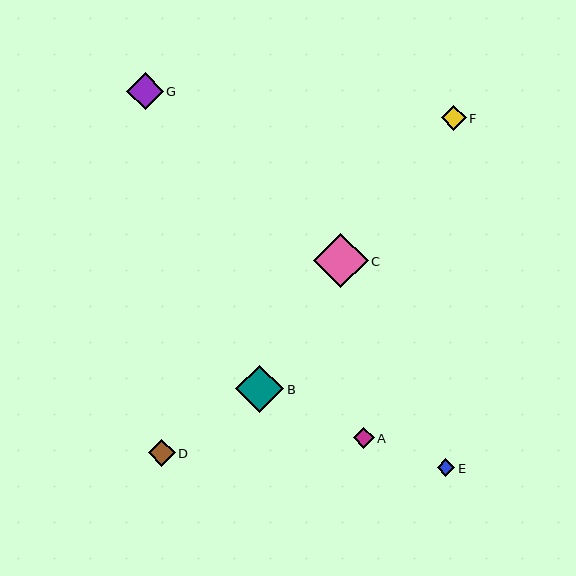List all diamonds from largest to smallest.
From largest to smallest: C, B, G, D, F, A, E.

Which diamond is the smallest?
Diamond E is the smallest with a size of approximately 18 pixels.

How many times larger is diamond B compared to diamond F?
Diamond B is approximately 1.9 times the size of diamond F.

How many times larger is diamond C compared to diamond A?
Diamond C is approximately 2.6 times the size of diamond A.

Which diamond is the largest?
Diamond C is the largest with a size of approximately 54 pixels.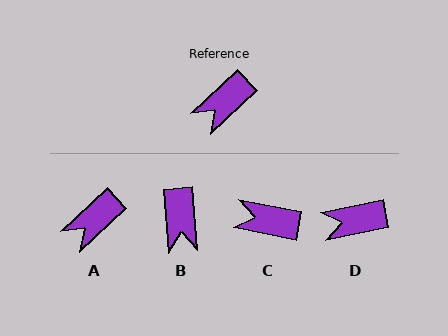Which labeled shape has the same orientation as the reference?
A.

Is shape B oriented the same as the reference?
No, it is off by about 52 degrees.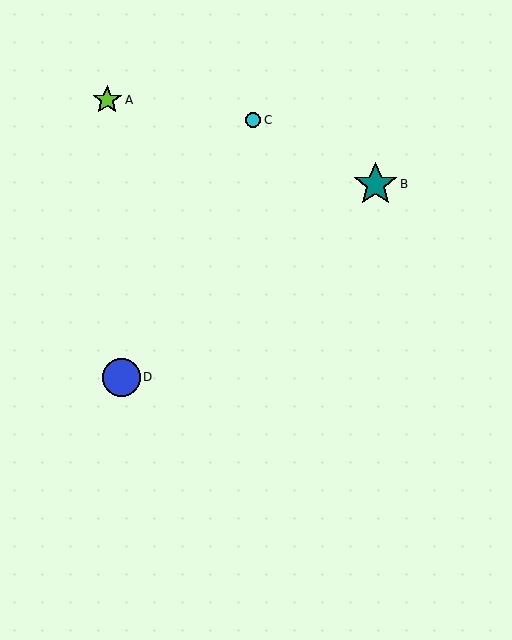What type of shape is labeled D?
Shape D is a blue circle.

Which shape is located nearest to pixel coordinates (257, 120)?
The cyan circle (labeled C) at (253, 120) is nearest to that location.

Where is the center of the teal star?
The center of the teal star is at (375, 184).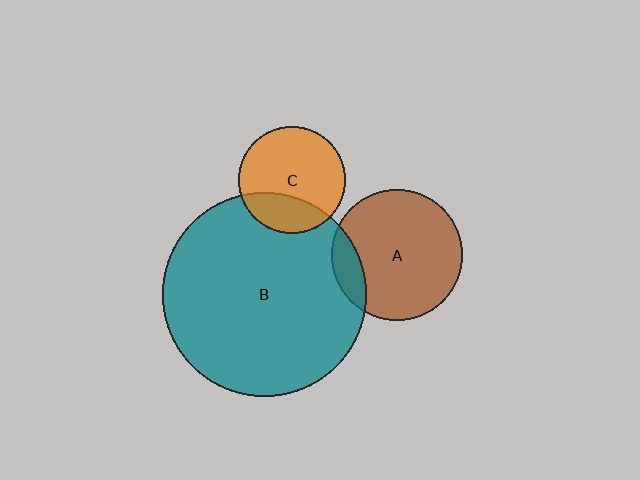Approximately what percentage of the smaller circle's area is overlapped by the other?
Approximately 15%.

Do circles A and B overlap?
Yes.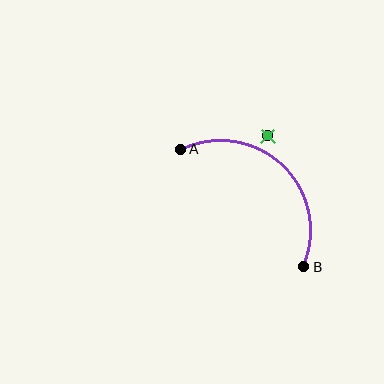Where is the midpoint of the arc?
The arc midpoint is the point on the curve farthest from the straight line joining A and B. It sits above and to the right of that line.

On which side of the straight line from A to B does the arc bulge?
The arc bulges above and to the right of the straight line connecting A and B.